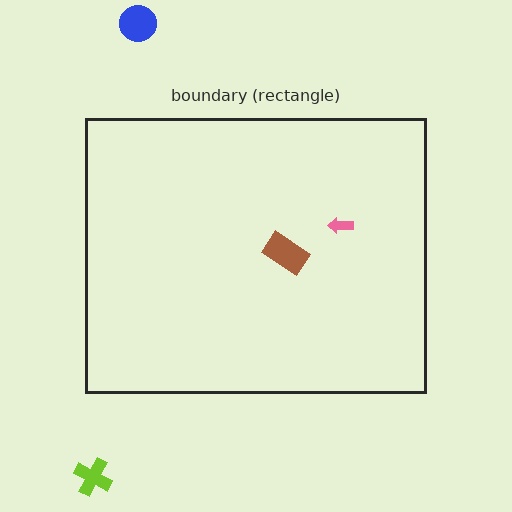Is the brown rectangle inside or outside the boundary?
Inside.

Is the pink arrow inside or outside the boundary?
Inside.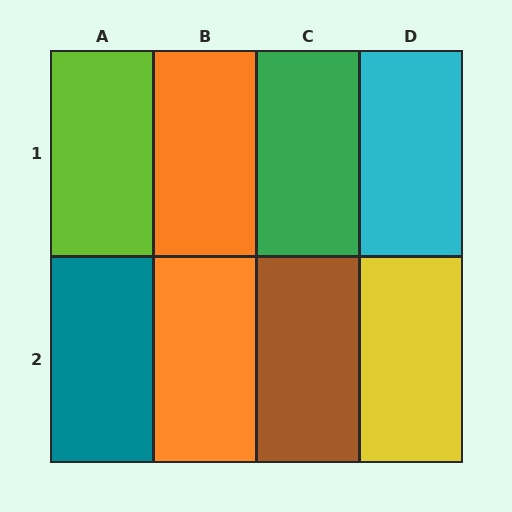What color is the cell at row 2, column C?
Brown.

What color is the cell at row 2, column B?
Orange.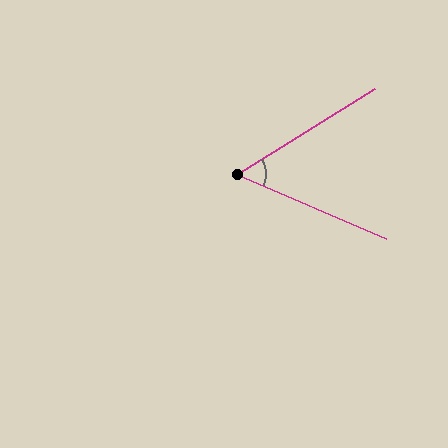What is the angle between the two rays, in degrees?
Approximately 55 degrees.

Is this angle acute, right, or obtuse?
It is acute.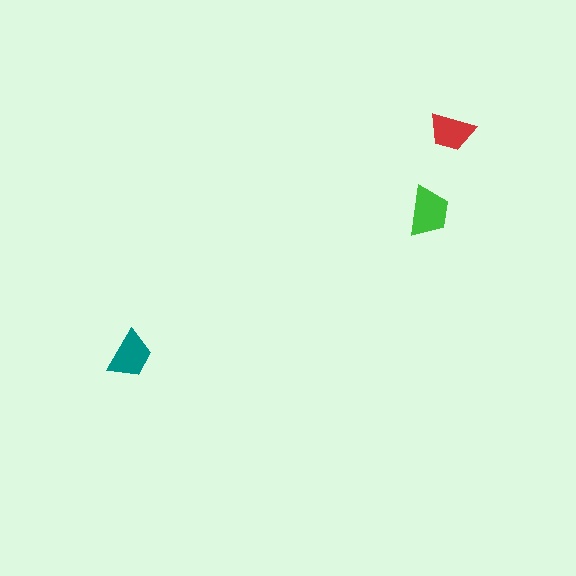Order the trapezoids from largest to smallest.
the green one, the teal one, the red one.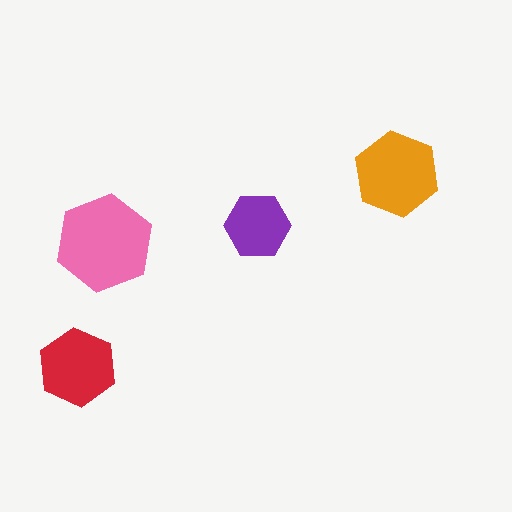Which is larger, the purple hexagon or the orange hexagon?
The orange one.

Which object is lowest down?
The red hexagon is bottommost.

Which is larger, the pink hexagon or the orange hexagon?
The pink one.